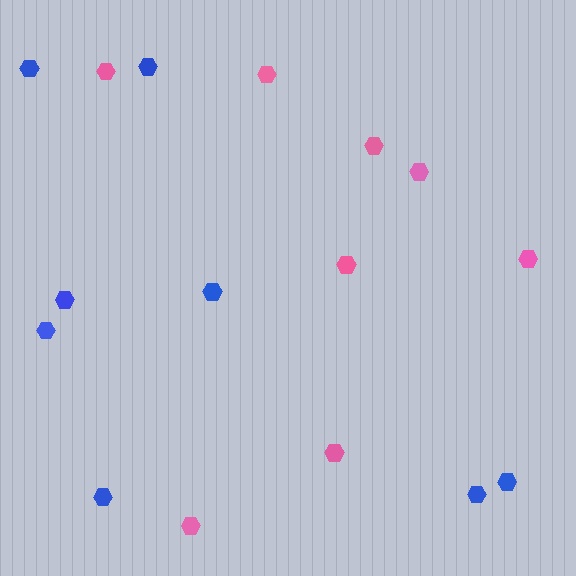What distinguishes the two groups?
There are 2 groups: one group of pink hexagons (8) and one group of blue hexagons (8).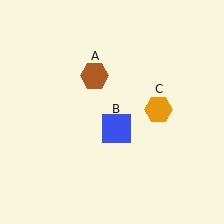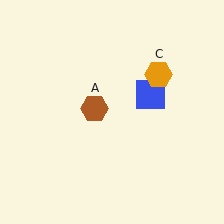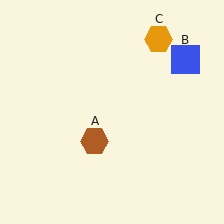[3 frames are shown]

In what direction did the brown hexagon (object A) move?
The brown hexagon (object A) moved down.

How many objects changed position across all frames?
3 objects changed position: brown hexagon (object A), blue square (object B), orange hexagon (object C).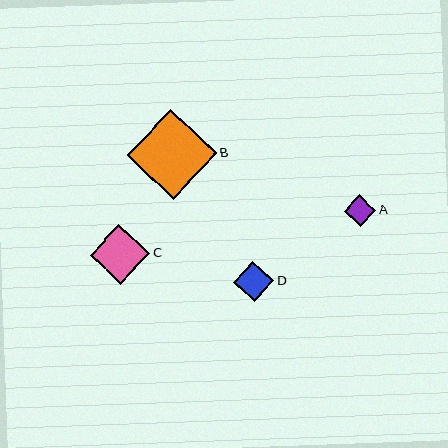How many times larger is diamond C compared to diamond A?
Diamond C is approximately 1.9 times the size of diamond A.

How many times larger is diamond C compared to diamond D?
Diamond C is approximately 1.5 times the size of diamond D.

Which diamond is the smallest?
Diamond A is the smallest with a size of approximately 32 pixels.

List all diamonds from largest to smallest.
From largest to smallest: B, C, D, A.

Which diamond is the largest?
Diamond B is the largest with a size of approximately 89 pixels.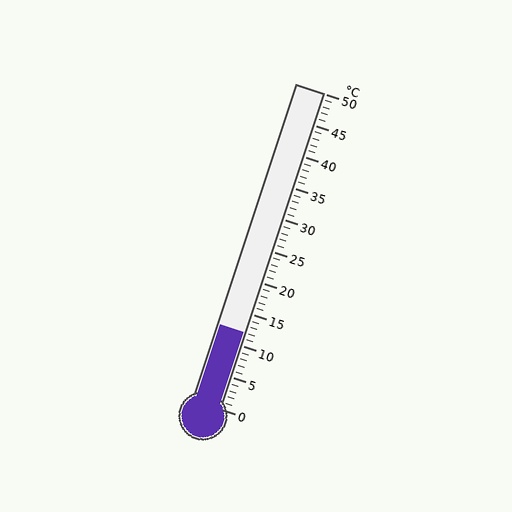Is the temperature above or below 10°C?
The temperature is above 10°C.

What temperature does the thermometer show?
The thermometer shows approximately 12°C.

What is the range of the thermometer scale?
The thermometer scale ranges from 0°C to 50°C.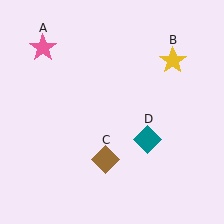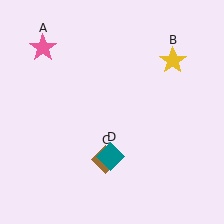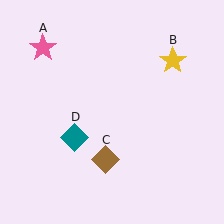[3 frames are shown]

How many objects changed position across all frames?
1 object changed position: teal diamond (object D).